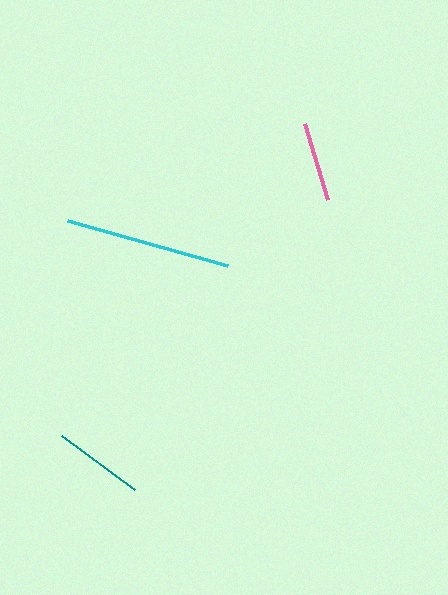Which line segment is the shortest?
The pink line is the shortest at approximately 80 pixels.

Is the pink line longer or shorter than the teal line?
The teal line is longer than the pink line.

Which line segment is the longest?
The cyan line is the longest at approximately 166 pixels.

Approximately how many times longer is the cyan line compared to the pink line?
The cyan line is approximately 2.1 times the length of the pink line.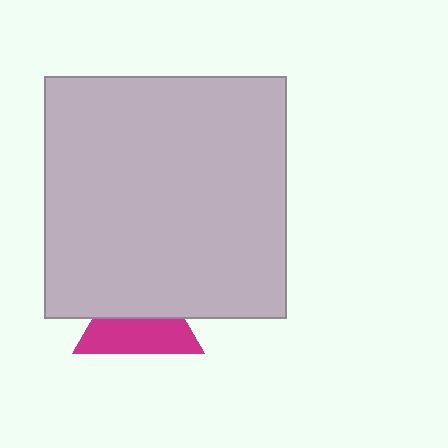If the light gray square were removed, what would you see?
You would see the complete magenta triangle.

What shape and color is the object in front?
The object in front is a light gray square.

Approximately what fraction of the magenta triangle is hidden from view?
Roughly 50% of the magenta triangle is hidden behind the light gray square.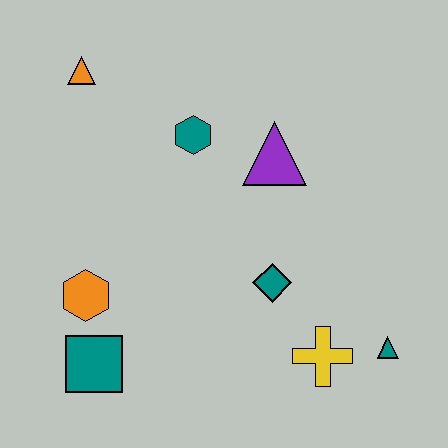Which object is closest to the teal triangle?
The yellow cross is closest to the teal triangle.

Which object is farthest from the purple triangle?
The teal square is farthest from the purple triangle.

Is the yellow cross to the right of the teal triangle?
No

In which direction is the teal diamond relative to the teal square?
The teal diamond is to the right of the teal square.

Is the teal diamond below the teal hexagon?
Yes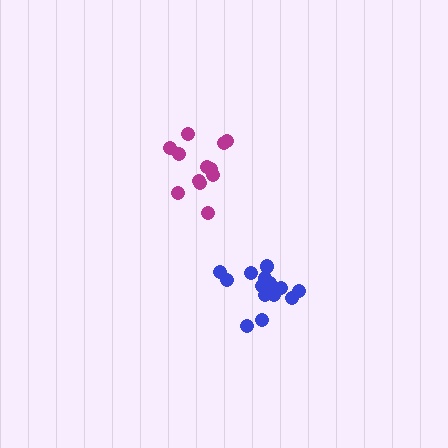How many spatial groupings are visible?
There are 2 spatial groupings.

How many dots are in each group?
Group 1: 12 dots, Group 2: 14 dots (26 total).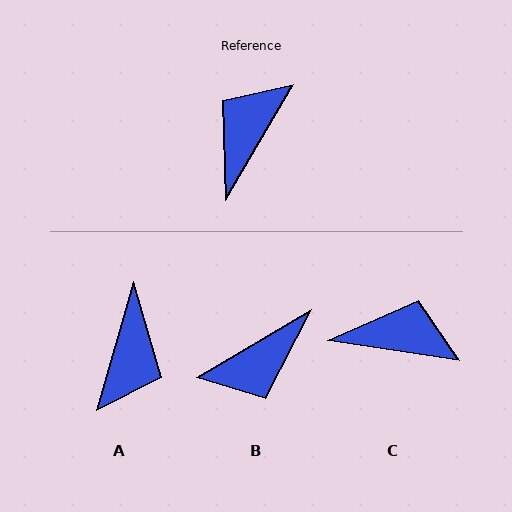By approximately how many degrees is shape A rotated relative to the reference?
Approximately 166 degrees clockwise.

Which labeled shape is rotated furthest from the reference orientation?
A, about 166 degrees away.